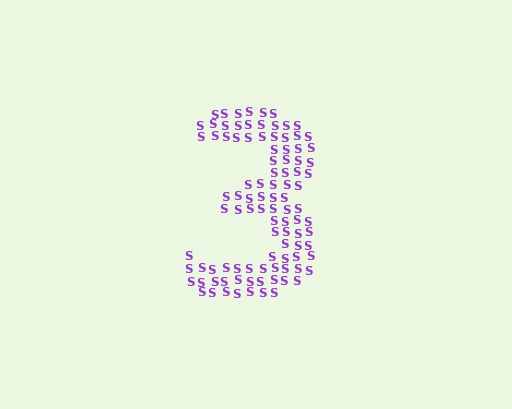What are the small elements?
The small elements are letter S's.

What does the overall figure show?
The overall figure shows the digit 3.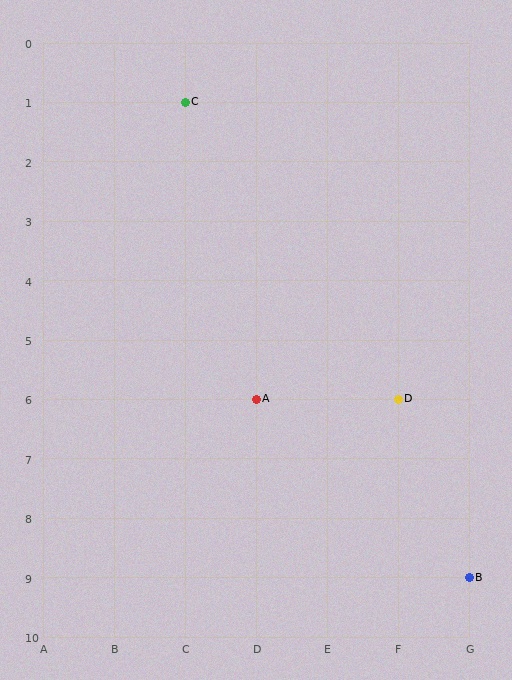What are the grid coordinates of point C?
Point C is at grid coordinates (C, 1).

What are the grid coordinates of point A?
Point A is at grid coordinates (D, 6).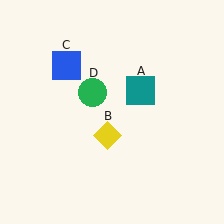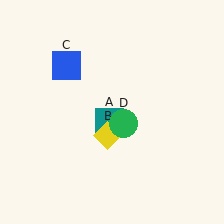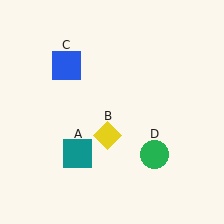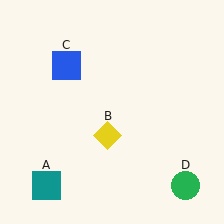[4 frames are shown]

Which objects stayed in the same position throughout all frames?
Yellow diamond (object B) and blue square (object C) remained stationary.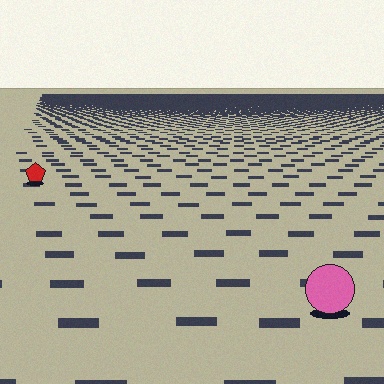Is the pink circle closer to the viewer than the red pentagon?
Yes. The pink circle is closer — you can tell from the texture gradient: the ground texture is coarser near it.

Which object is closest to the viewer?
The pink circle is closest. The texture marks near it are larger and more spread out.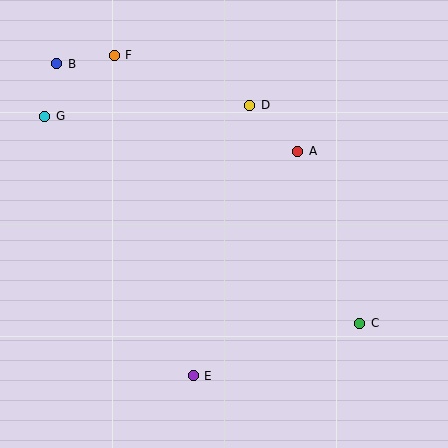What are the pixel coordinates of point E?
Point E is at (193, 376).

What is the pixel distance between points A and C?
The distance between A and C is 183 pixels.